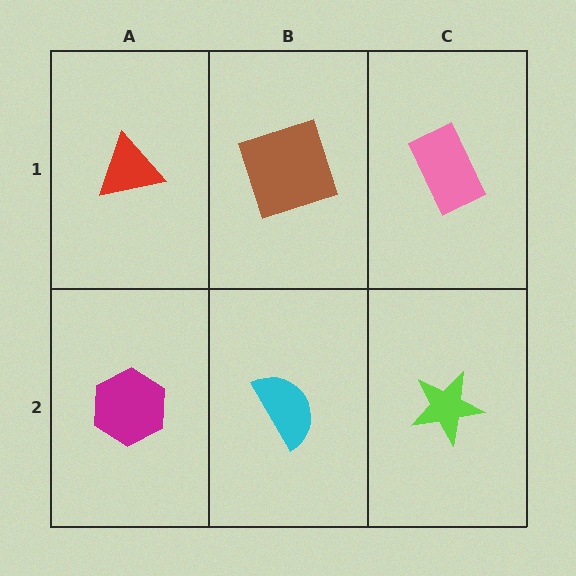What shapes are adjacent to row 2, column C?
A pink rectangle (row 1, column C), a cyan semicircle (row 2, column B).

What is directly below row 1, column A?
A magenta hexagon.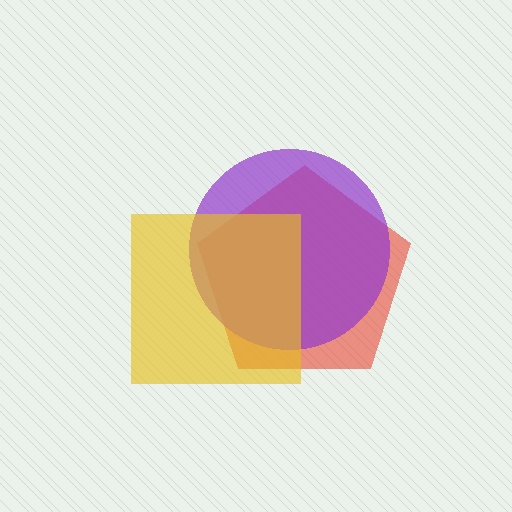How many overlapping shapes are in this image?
There are 3 overlapping shapes in the image.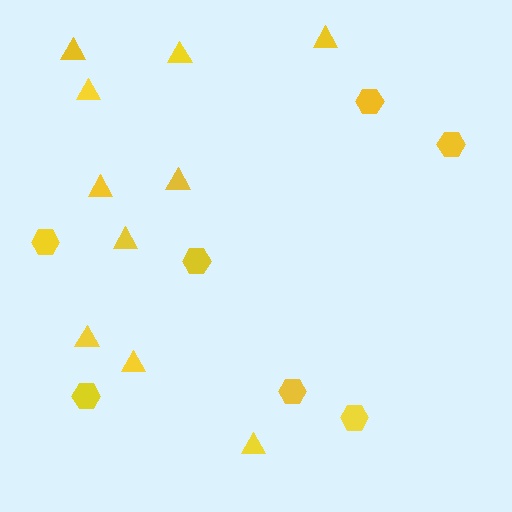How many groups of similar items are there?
There are 2 groups: one group of triangles (10) and one group of hexagons (7).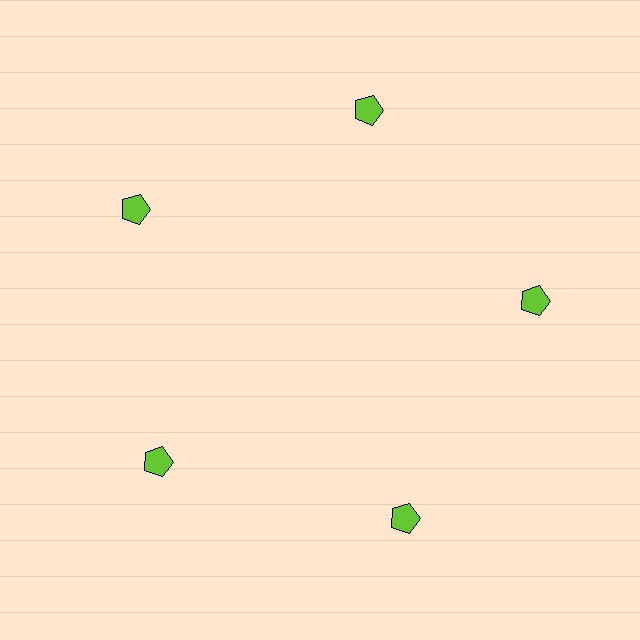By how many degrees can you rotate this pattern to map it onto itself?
The pattern maps onto itself every 72 degrees of rotation.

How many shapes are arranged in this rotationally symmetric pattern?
There are 5 shapes, arranged in 5 groups of 1.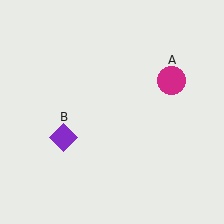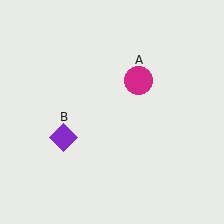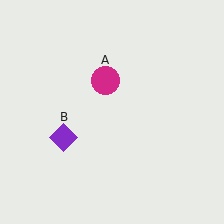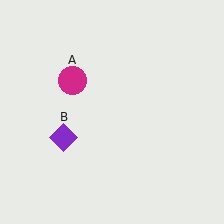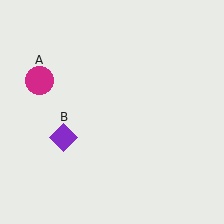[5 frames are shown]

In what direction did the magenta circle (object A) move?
The magenta circle (object A) moved left.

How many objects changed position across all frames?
1 object changed position: magenta circle (object A).